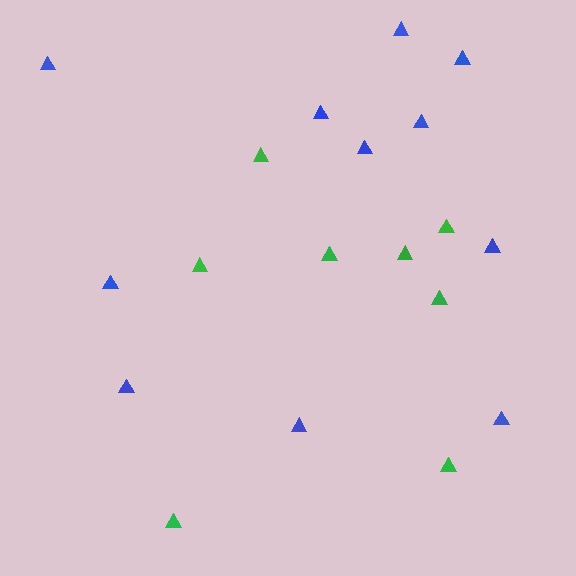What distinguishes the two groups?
There are 2 groups: one group of blue triangles (11) and one group of green triangles (8).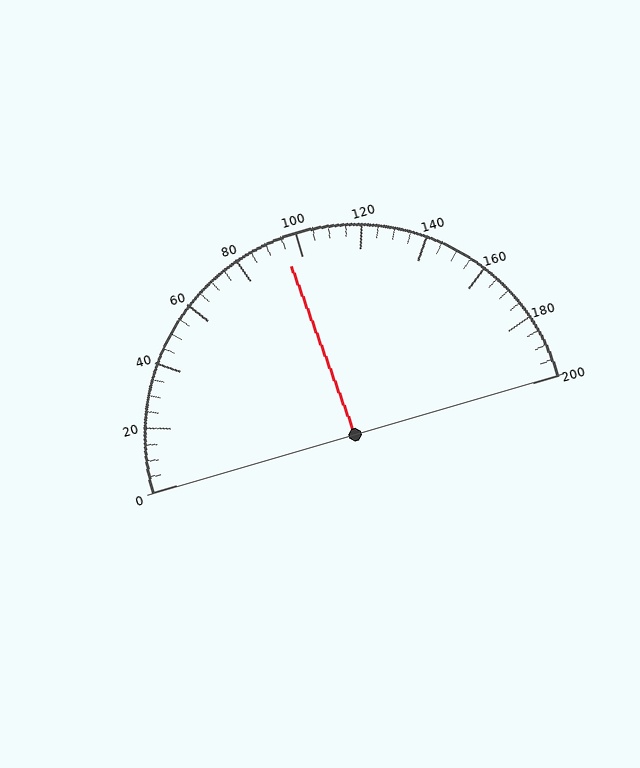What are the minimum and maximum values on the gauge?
The gauge ranges from 0 to 200.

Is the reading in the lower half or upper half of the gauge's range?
The reading is in the lower half of the range (0 to 200).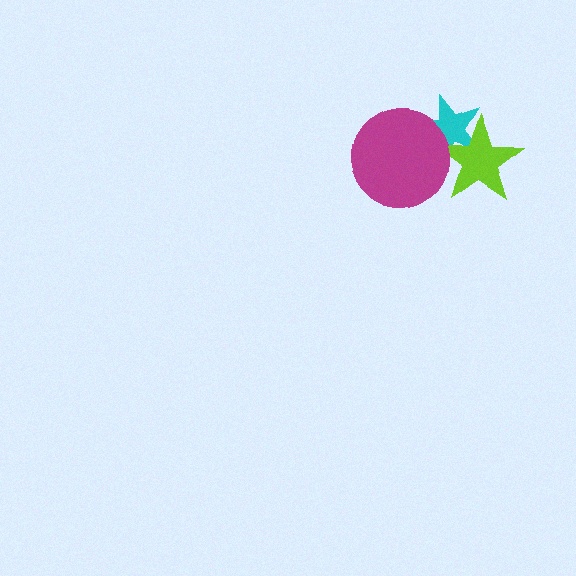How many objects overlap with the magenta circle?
2 objects overlap with the magenta circle.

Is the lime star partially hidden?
Yes, it is partially covered by another shape.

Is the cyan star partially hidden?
Yes, it is partially covered by another shape.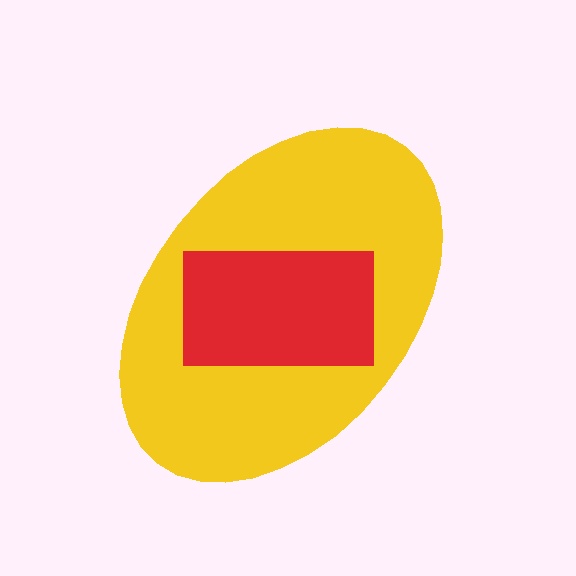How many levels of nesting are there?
2.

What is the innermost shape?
The red rectangle.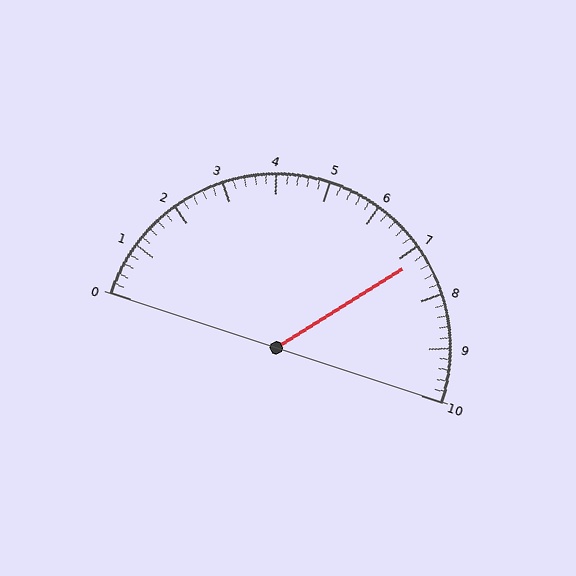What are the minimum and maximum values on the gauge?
The gauge ranges from 0 to 10.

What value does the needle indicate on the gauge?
The needle indicates approximately 7.2.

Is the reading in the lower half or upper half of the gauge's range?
The reading is in the upper half of the range (0 to 10).